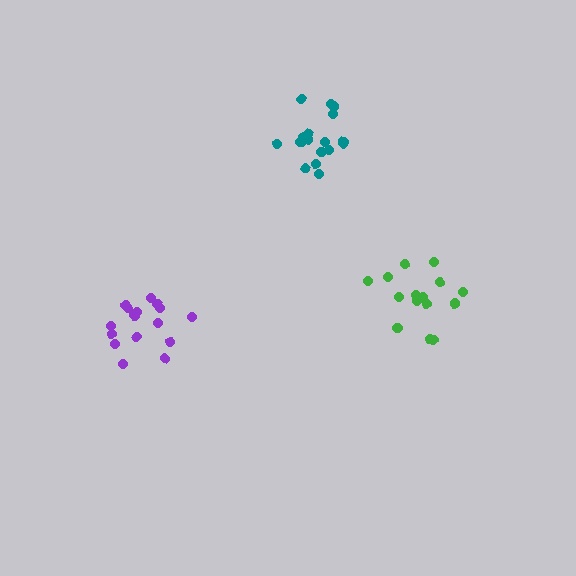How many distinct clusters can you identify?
There are 3 distinct clusters.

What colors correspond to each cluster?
The clusters are colored: teal, purple, green.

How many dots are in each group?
Group 1: 18 dots, Group 2: 16 dots, Group 3: 15 dots (49 total).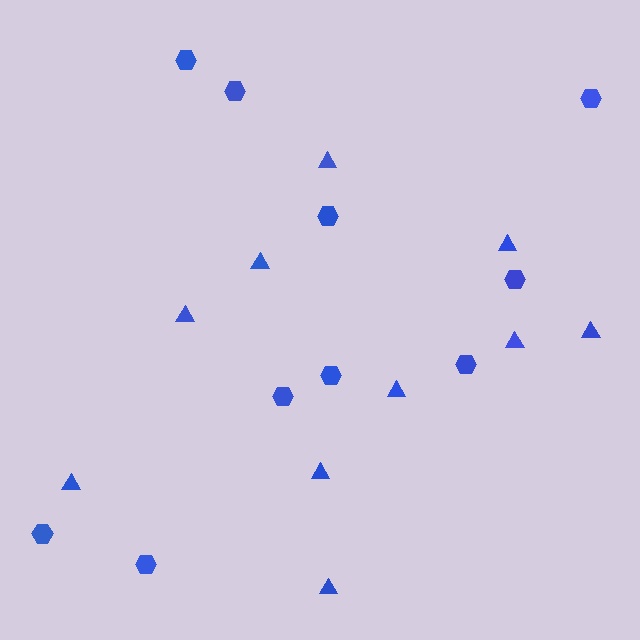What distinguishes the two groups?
There are 2 groups: one group of triangles (10) and one group of hexagons (10).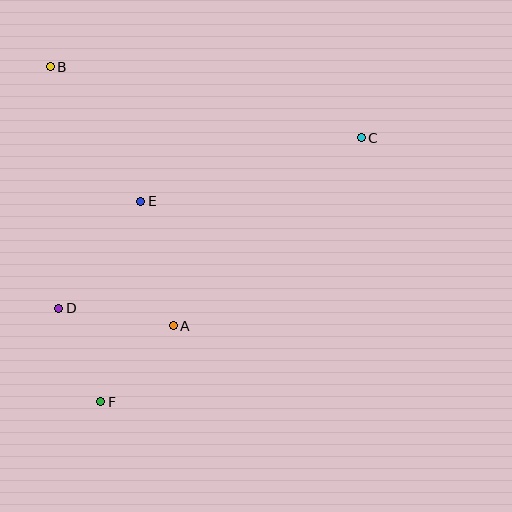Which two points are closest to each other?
Points D and F are closest to each other.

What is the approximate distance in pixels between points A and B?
The distance between A and B is approximately 287 pixels.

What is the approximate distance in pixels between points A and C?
The distance between A and C is approximately 266 pixels.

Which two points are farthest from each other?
Points C and F are farthest from each other.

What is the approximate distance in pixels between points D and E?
The distance between D and E is approximately 135 pixels.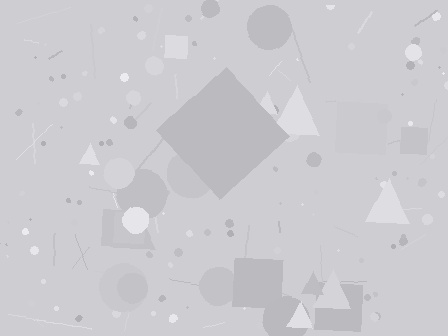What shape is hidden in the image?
A diamond is hidden in the image.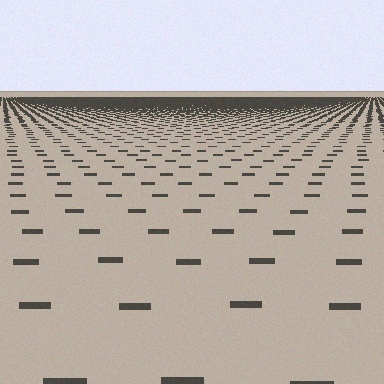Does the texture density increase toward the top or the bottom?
Density increases toward the top.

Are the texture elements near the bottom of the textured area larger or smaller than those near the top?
Larger. Near the bottom, elements are closer to the viewer and appear at a bigger on-screen size.